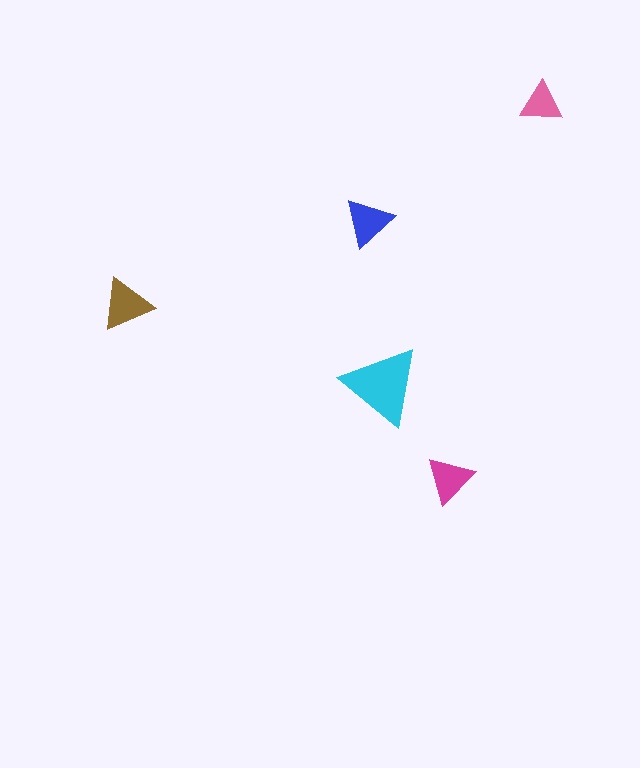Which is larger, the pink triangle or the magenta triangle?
The magenta one.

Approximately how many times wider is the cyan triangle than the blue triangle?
About 1.5 times wider.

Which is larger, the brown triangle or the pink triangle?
The brown one.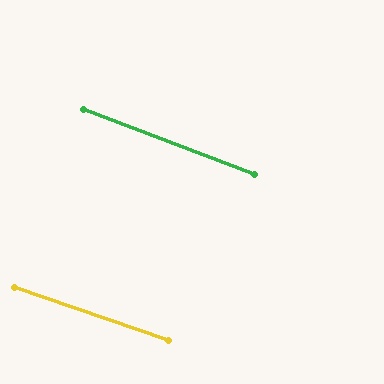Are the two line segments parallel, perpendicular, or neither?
Parallel — their directions differ by only 1.8°.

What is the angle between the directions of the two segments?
Approximately 2 degrees.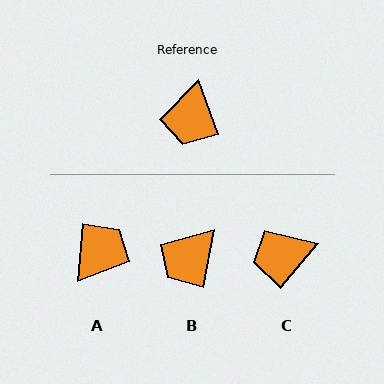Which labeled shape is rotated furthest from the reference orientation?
A, about 156 degrees away.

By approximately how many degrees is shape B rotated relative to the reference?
Approximately 30 degrees clockwise.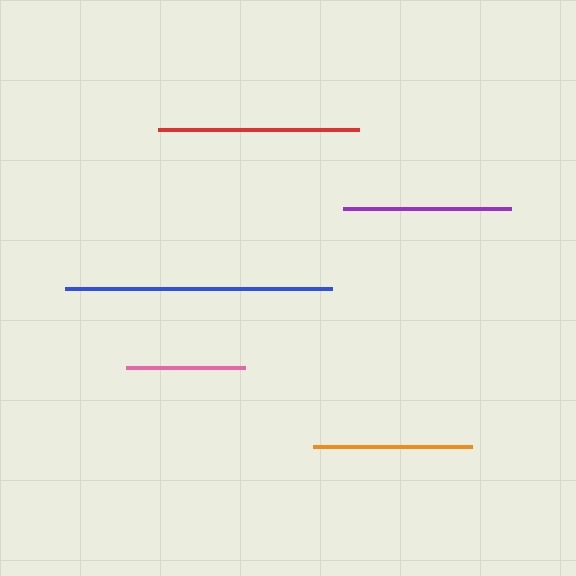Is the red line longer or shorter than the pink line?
The red line is longer than the pink line.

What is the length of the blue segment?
The blue segment is approximately 267 pixels long.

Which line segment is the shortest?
The pink line is the shortest at approximately 119 pixels.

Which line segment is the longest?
The blue line is the longest at approximately 267 pixels.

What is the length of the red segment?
The red segment is approximately 201 pixels long.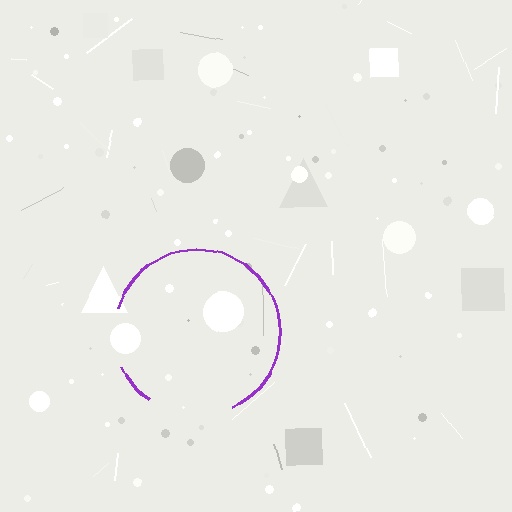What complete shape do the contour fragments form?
The contour fragments form a circle.